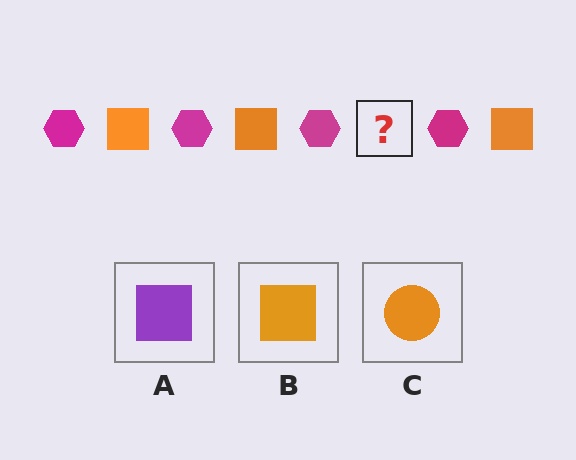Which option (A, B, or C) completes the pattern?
B.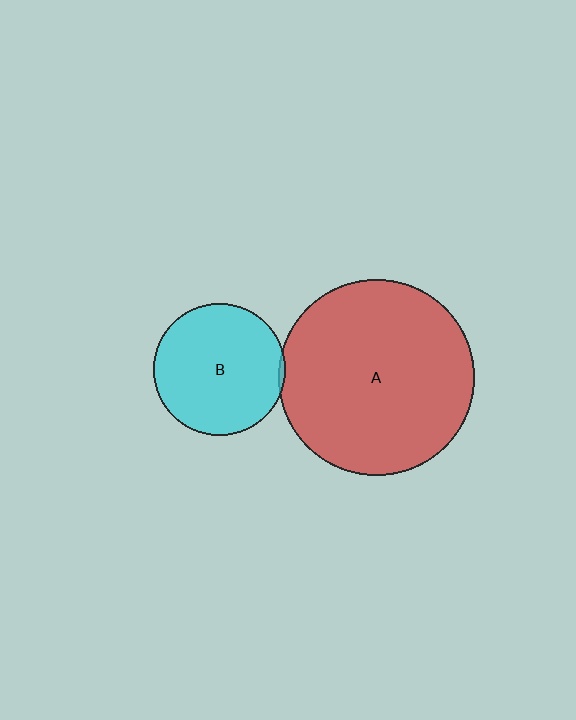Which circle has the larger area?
Circle A (red).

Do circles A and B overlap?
Yes.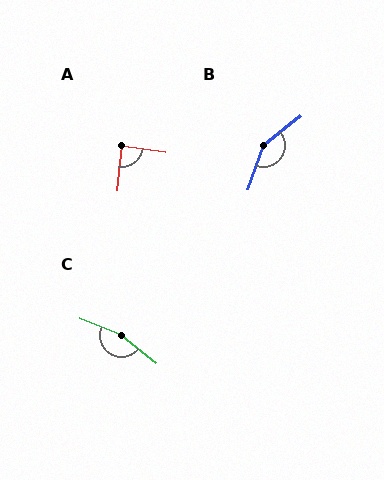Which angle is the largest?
C, at approximately 163 degrees.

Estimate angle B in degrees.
Approximately 147 degrees.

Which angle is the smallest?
A, at approximately 87 degrees.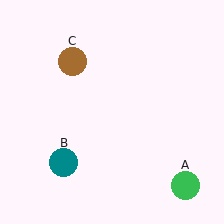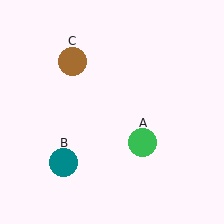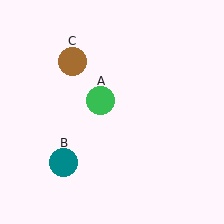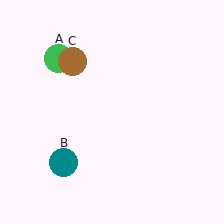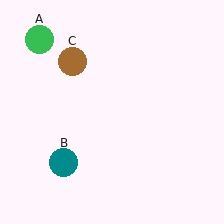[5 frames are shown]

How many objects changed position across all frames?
1 object changed position: green circle (object A).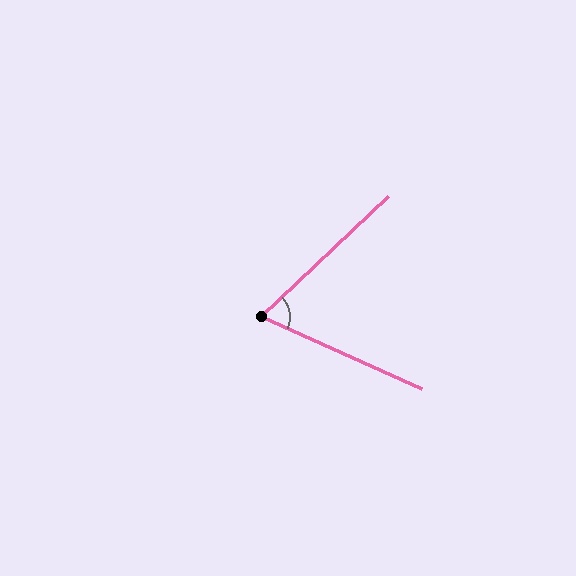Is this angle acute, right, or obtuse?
It is acute.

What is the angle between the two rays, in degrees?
Approximately 68 degrees.